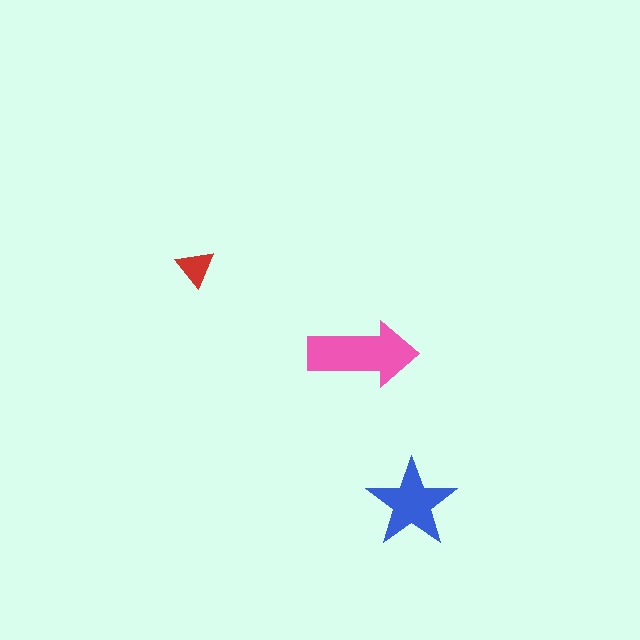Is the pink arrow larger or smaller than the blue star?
Larger.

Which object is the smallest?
The red triangle.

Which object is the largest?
The pink arrow.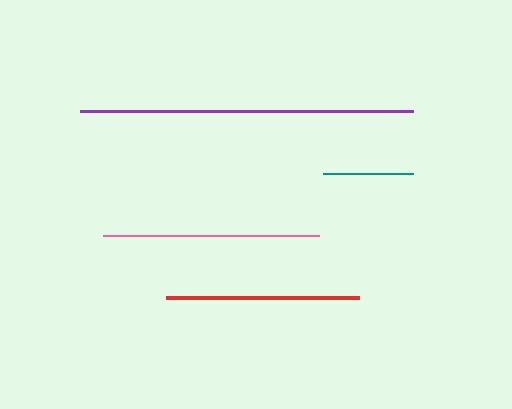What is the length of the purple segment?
The purple segment is approximately 333 pixels long.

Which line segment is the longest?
The purple line is the longest at approximately 333 pixels.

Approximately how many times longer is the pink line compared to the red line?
The pink line is approximately 1.1 times the length of the red line.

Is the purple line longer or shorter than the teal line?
The purple line is longer than the teal line.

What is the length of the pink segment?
The pink segment is approximately 216 pixels long.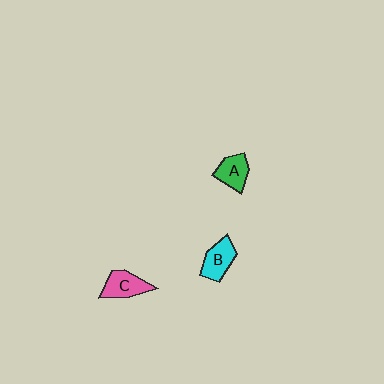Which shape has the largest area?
Shape C (pink).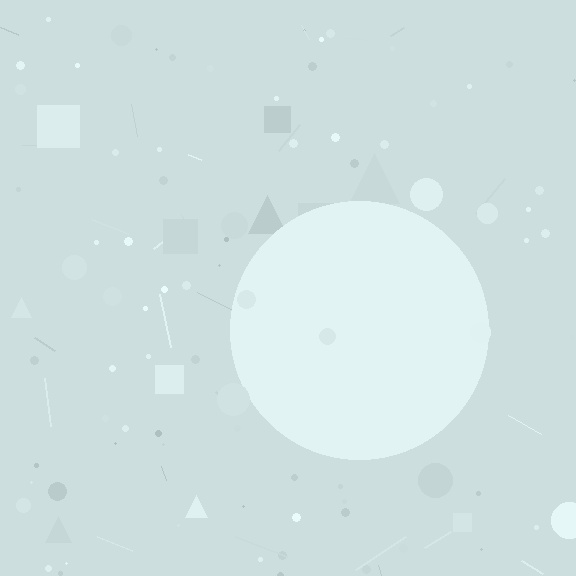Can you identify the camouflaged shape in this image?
The camouflaged shape is a circle.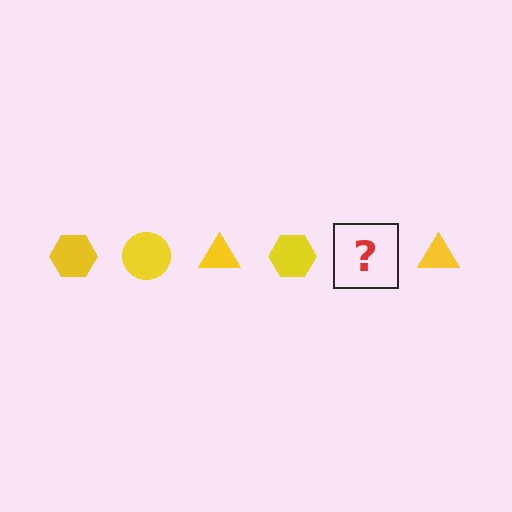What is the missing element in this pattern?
The missing element is a yellow circle.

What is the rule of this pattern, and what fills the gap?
The rule is that the pattern cycles through hexagon, circle, triangle shapes in yellow. The gap should be filled with a yellow circle.